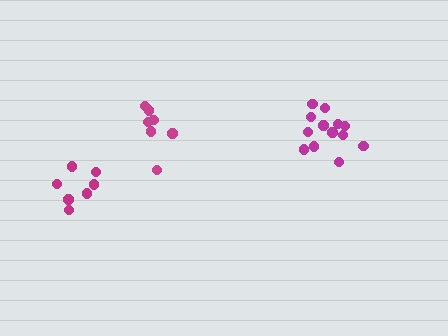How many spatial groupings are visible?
There are 3 spatial groupings.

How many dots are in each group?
Group 1: 7 dots, Group 2: 13 dots, Group 3: 7 dots (27 total).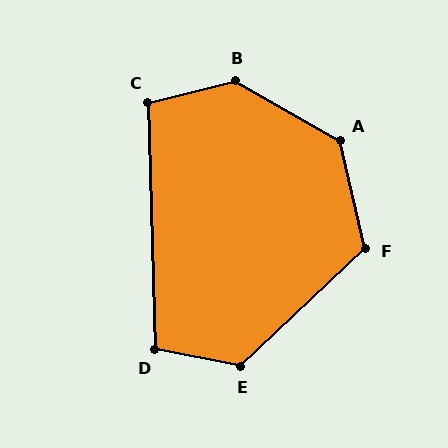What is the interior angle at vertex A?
Approximately 132 degrees (obtuse).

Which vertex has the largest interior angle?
B, at approximately 137 degrees.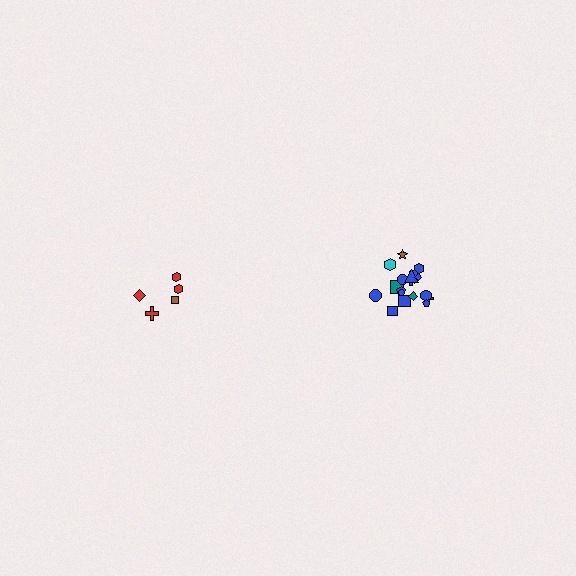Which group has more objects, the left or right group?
The right group.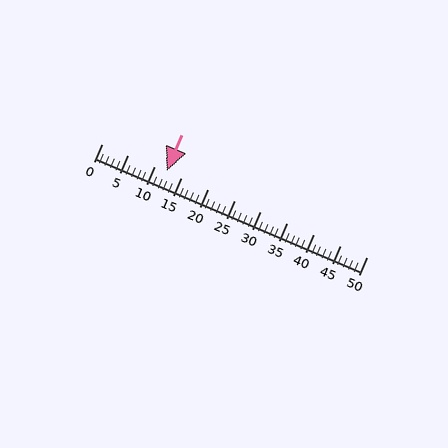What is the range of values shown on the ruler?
The ruler shows values from 0 to 50.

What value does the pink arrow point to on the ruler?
The pink arrow points to approximately 12.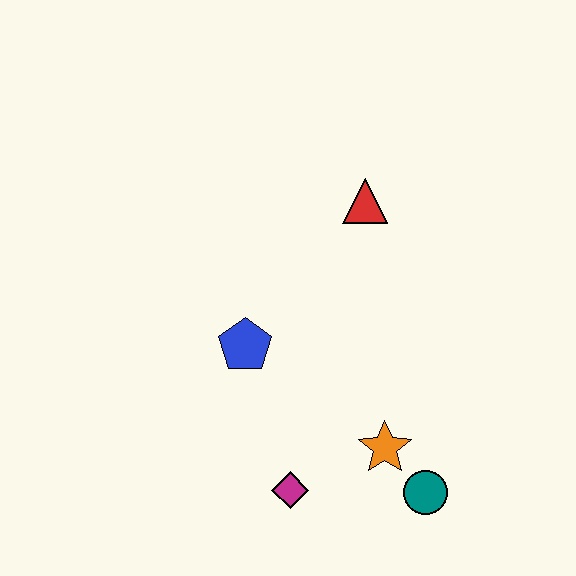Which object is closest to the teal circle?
The orange star is closest to the teal circle.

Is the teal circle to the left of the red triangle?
No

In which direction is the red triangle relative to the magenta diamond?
The red triangle is above the magenta diamond.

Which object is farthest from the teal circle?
The red triangle is farthest from the teal circle.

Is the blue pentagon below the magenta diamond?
No